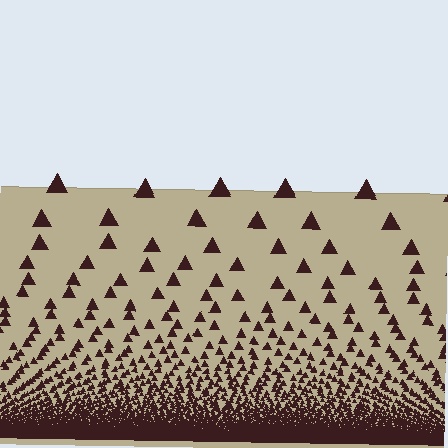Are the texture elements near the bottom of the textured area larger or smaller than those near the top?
Smaller. The gradient is inverted — elements near the bottom are smaller and denser.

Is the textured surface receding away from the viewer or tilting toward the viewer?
The surface appears to tilt toward the viewer. Texture elements get larger and sparser toward the top.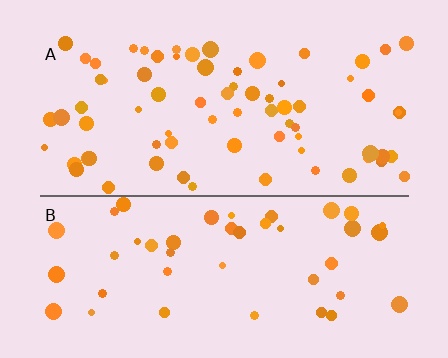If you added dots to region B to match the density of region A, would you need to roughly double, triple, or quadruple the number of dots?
Approximately double.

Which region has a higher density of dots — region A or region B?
A (the top).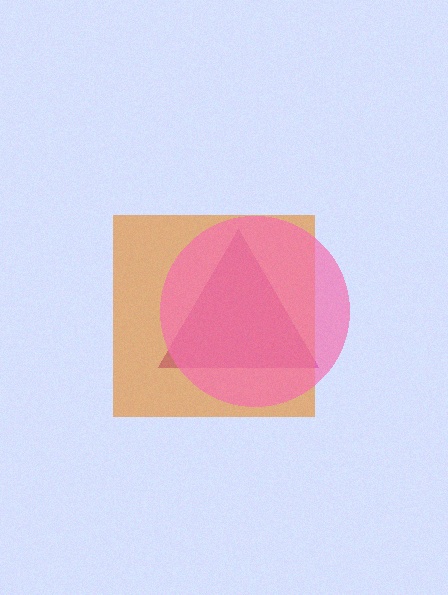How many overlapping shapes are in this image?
There are 3 overlapping shapes in the image.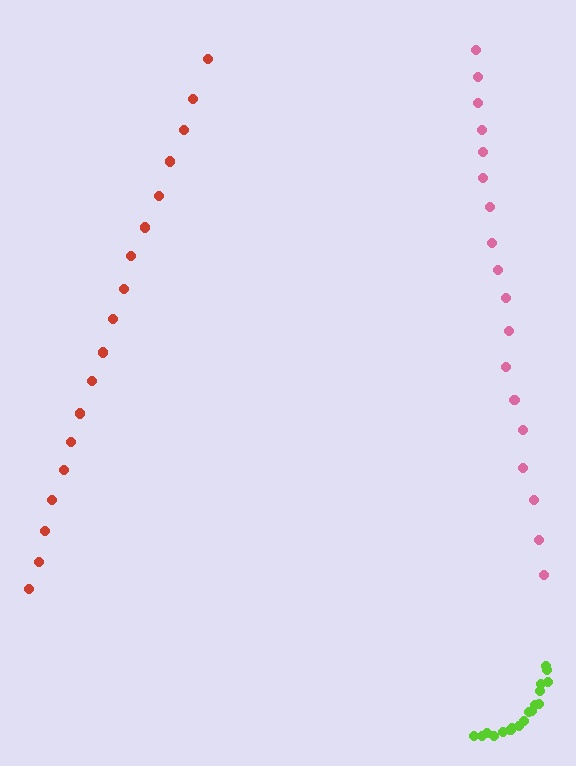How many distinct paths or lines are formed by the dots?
There are 3 distinct paths.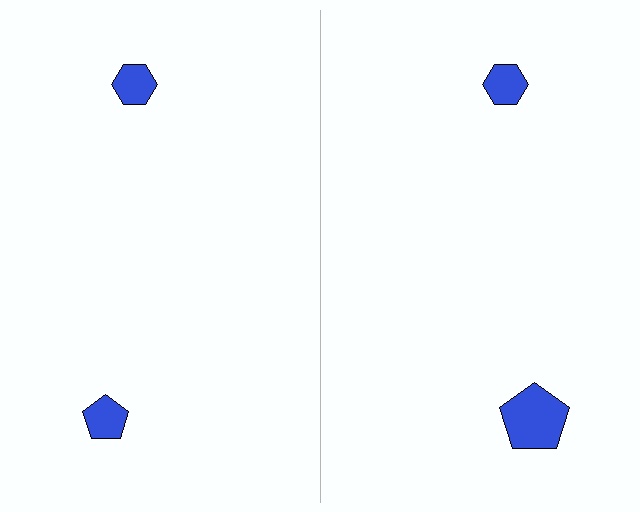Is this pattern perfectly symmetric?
No, the pattern is not perfectly symmetric. The blue pentagon on the right side has a different size than its mirror counterpart.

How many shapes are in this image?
There are 4 shapes in this image.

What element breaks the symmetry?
The blue pentagon on the right side has a different size than its mirror counterpart.